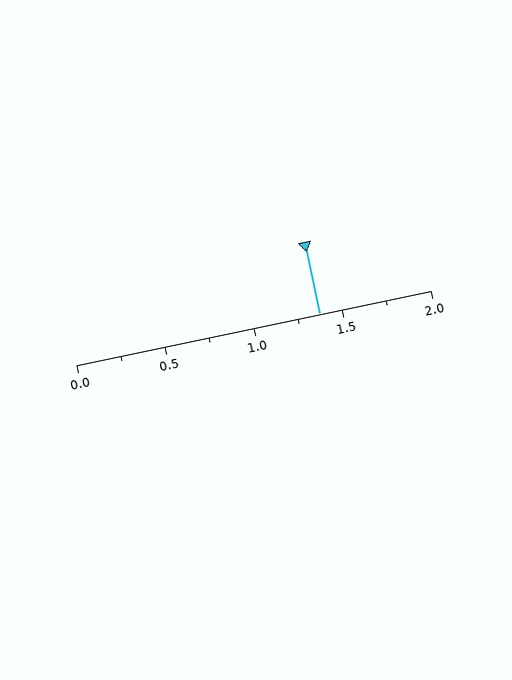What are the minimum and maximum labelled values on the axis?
The axis runs from 0.0 to 2.0.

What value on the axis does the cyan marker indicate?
The marker indicates approximately 1.38.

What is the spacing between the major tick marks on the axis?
The major ticks are spaced 0.5 apart.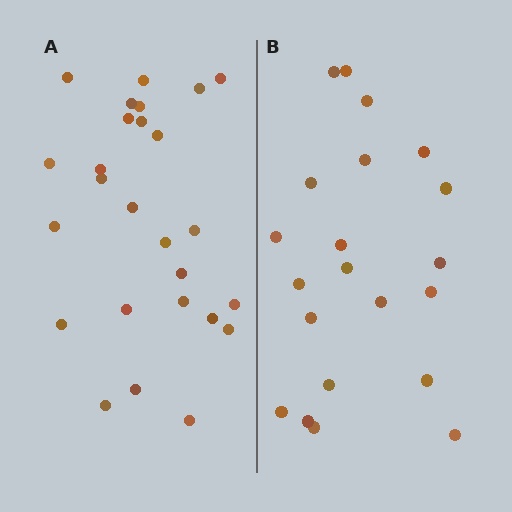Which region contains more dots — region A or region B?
Region A (the left region) has more dots.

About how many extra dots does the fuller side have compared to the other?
Region A has about 5 more dots than region B.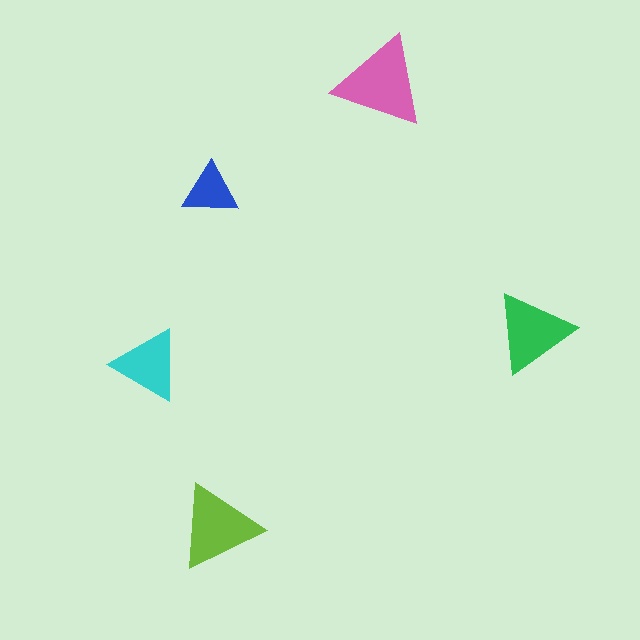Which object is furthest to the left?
The cyan triangle is leftmost.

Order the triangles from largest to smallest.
the pink one, the lime one, the green one, the cyan one, the blue one.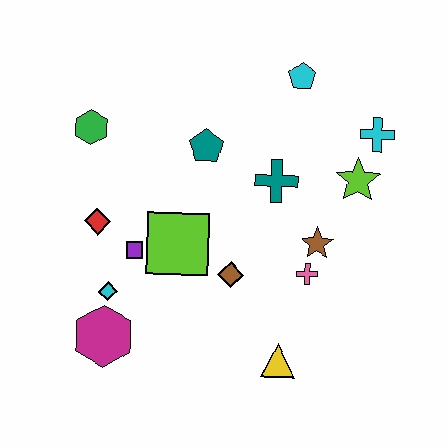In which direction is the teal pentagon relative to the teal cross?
The teal pentagon is to the left of the teal cross.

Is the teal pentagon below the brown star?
No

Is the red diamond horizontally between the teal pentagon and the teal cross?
No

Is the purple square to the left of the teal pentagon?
Yes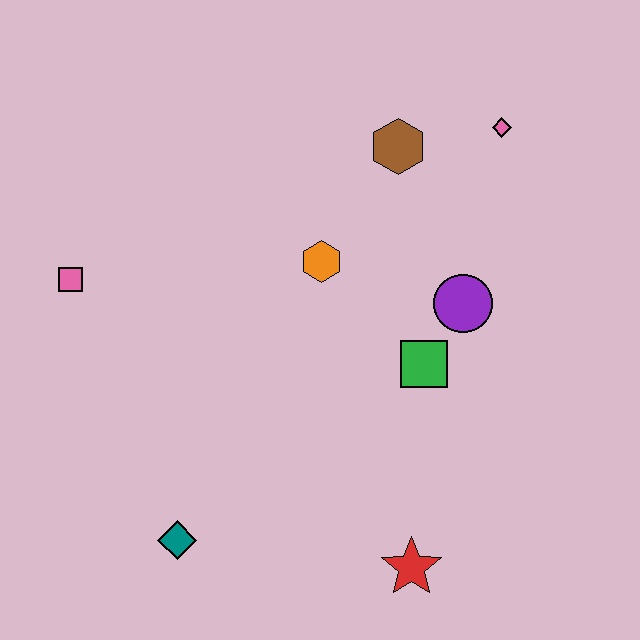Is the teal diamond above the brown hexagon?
No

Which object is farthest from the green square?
The pink square is farthest from the green square.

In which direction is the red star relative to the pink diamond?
The red star is below the pink diamond.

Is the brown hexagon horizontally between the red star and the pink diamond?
No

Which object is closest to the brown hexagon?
The pink diamond is closest to the brown hexagon.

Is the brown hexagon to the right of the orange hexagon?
Yes